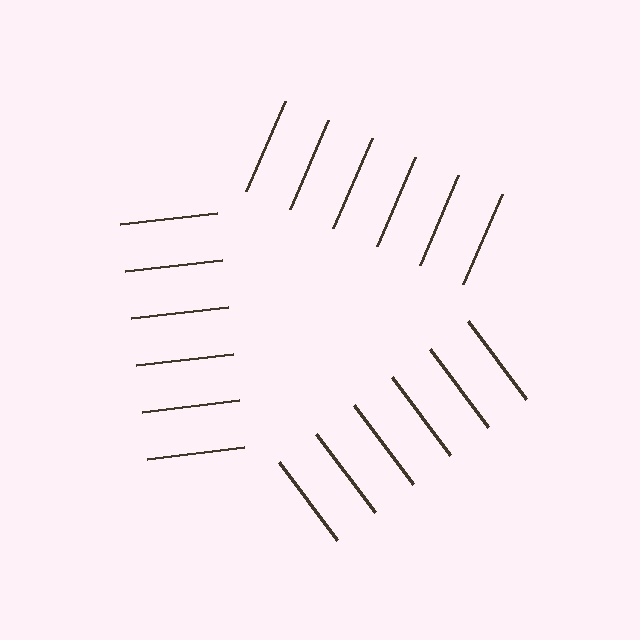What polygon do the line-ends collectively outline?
An illusory triangle — the line segments terminate on its edges but no continuous stroke is drawn.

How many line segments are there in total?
18 — 6 along each of the 3 edges.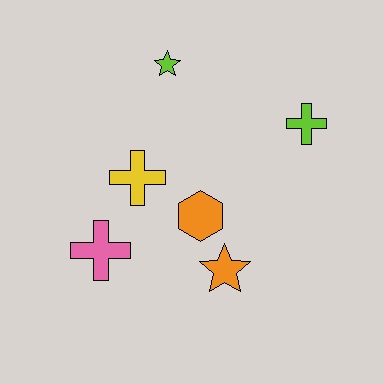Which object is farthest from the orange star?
The lime star is farthest from the orange star.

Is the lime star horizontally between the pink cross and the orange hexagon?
Yes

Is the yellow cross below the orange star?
No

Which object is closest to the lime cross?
The orange hexagon is closest to the lime cross.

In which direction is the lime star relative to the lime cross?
The lime star is to the left of the lime cross.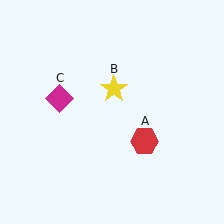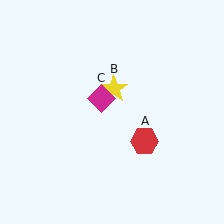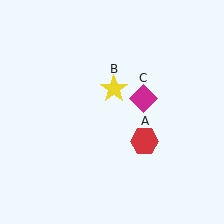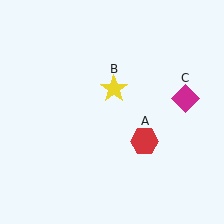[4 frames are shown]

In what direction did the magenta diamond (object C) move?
The magenta diamond (object C) moved right.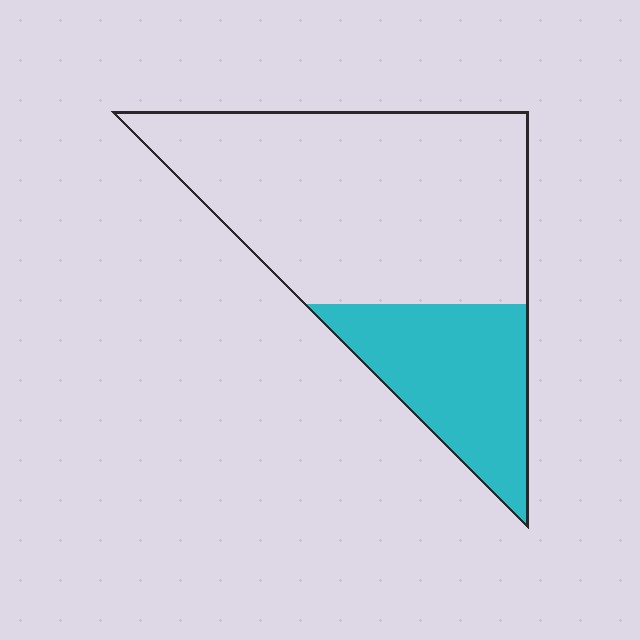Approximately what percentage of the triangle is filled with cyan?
Approximately 30%.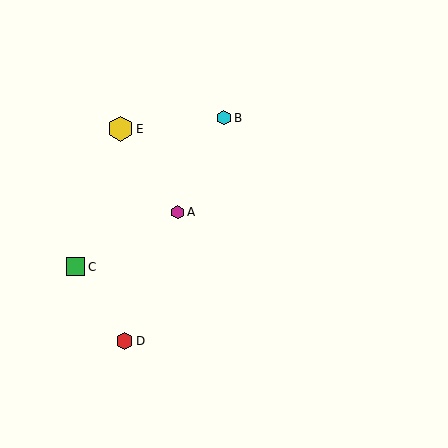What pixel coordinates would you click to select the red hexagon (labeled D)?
Click at (125, 341) to select the red hexagon D.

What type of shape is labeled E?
Shape E is a yellow hexagon.